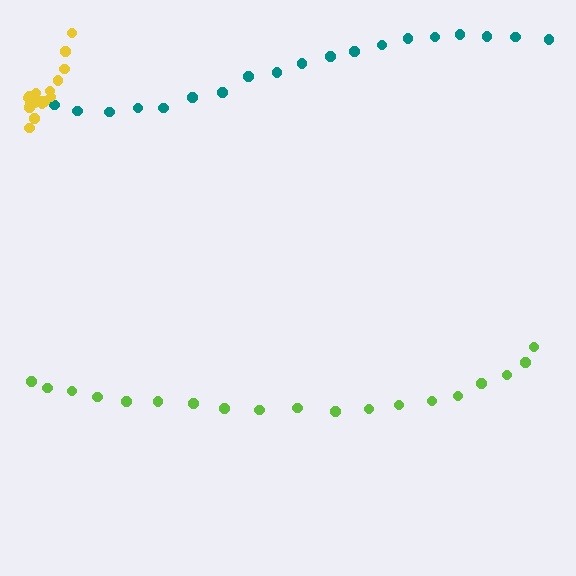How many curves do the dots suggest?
There are 3 distinct paths.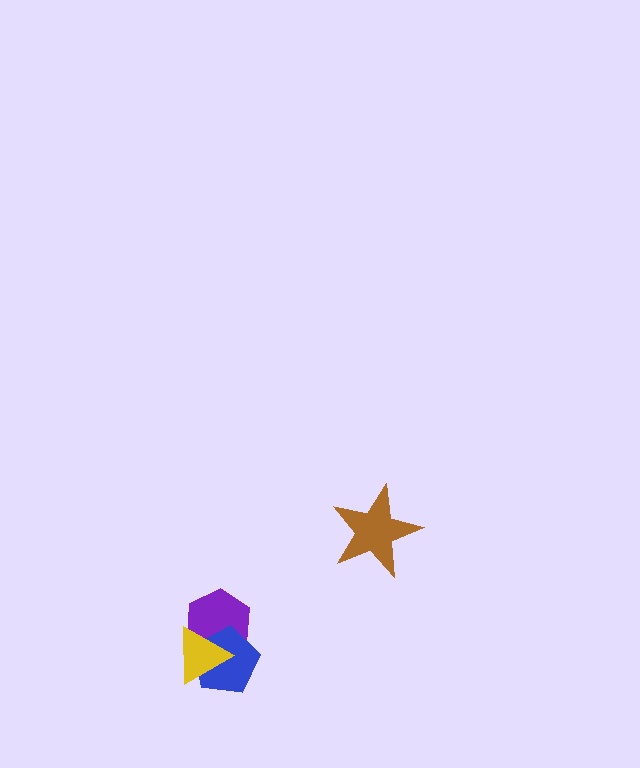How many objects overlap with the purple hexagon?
2 objects overlap with the purple hexagon.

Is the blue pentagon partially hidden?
Yes, it is partially covered by another shape.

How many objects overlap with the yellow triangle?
2 objects overlap with the yellow triangle.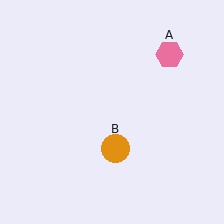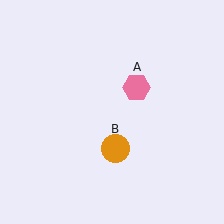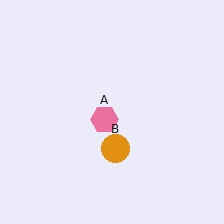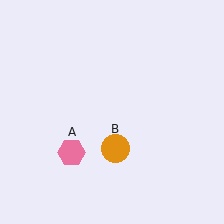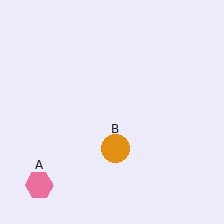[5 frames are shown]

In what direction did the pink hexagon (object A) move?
The pink hexagon (object A) moved down and to the left.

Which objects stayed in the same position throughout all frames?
Orange circle (object B) remained stationary.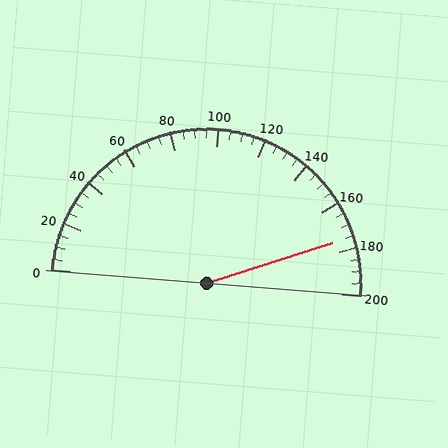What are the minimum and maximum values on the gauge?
The gauge ranges from 0 to 200.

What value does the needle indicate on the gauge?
The needle indicates approximately 175.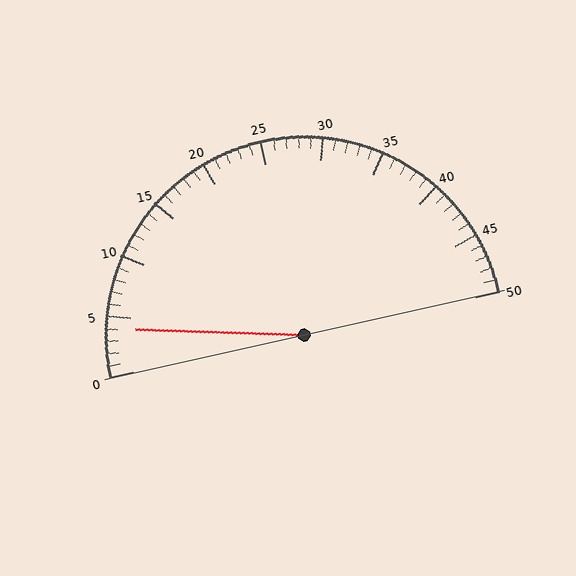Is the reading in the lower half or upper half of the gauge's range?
The reading is in the lower half of the range (0 to 50).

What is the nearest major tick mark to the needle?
The nearest major tick mark is 5.